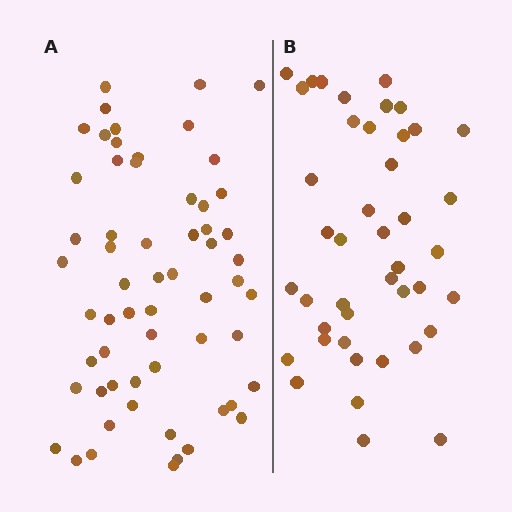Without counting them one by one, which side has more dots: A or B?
Region A (the left region) has more dots.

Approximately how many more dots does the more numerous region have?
Region A has approximately 15 more dots than region B.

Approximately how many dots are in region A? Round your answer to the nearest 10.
About 60 dots.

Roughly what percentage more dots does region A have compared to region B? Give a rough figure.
About 40% more.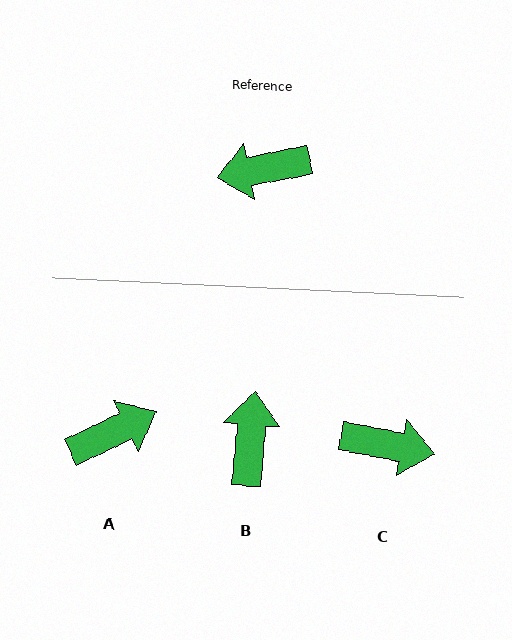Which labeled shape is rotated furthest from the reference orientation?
A, about 165 degrees away.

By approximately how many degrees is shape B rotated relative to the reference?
Approximately 106 degrees clockwise.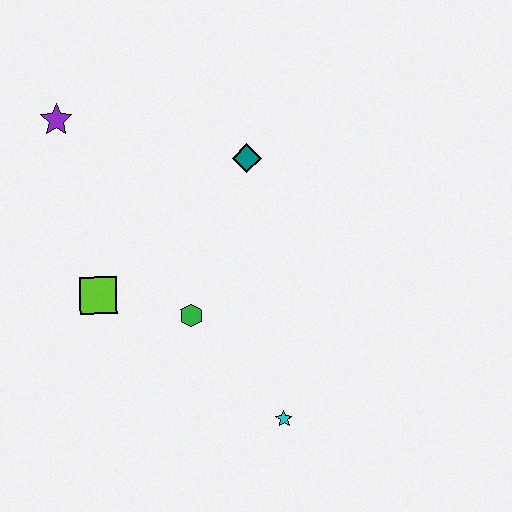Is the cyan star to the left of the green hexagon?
No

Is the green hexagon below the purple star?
Yes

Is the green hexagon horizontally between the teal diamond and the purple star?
Yes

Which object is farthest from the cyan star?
The purple star is farthest from the cyan star.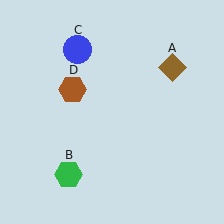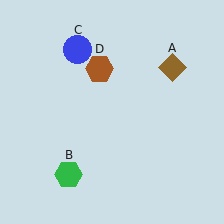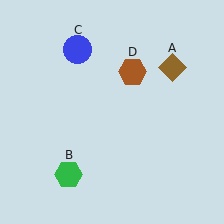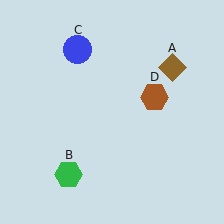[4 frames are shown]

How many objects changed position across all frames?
1 object changed position: brown hexagon (object D).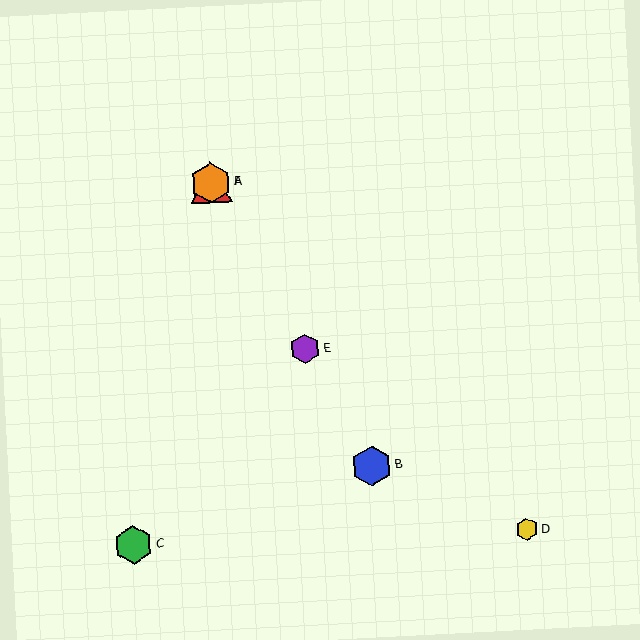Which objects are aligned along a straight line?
Objects A, B, E, F are aligned along a straight line.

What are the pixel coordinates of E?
Object E is at (305, 349).